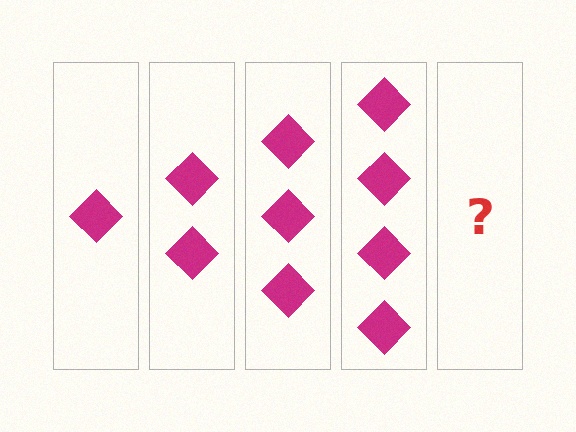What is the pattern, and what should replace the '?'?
The pattern is that each step adds one more diamond. The '?' should be 5 diamonds.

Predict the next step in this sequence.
The next step is 5 diamonds.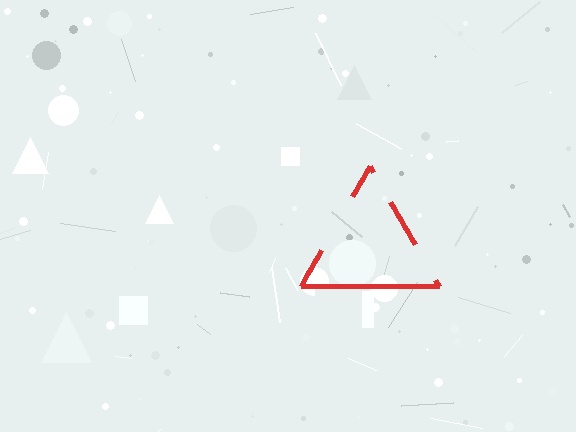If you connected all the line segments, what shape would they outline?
They would outline a triangle.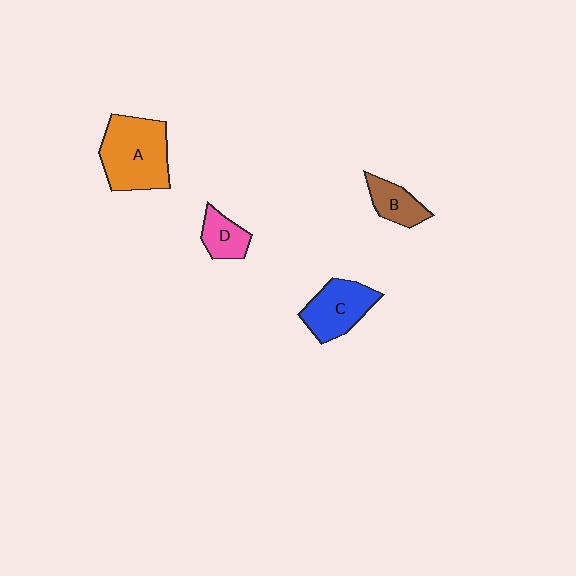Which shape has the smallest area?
Shape D (pink).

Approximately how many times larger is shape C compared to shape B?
Approximately 1.6 times.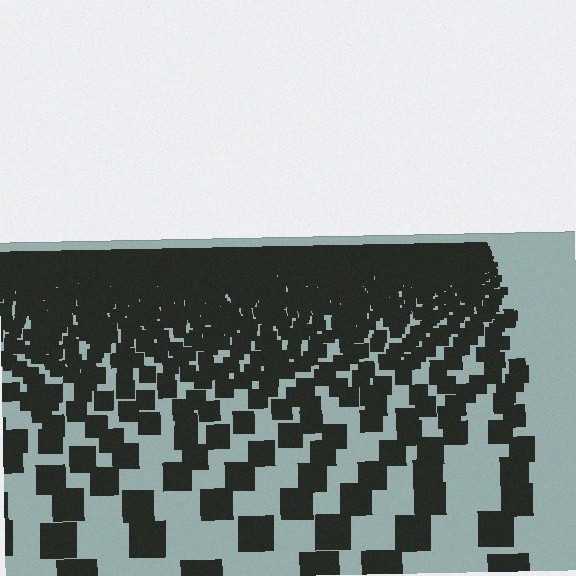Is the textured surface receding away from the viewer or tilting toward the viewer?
The surface is receding away from the viewer. Texture elements get smaller and denser toward the top.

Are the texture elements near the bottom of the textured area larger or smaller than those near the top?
Larger. Near the bottom, elements are closer to the viewer and appear at a bigger on-screen size.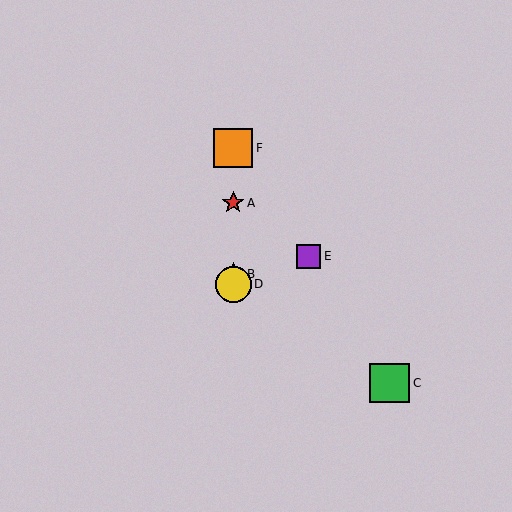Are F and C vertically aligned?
No, F is at x≈233 and C is at x≈390.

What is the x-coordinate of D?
Object D is at x≈233.